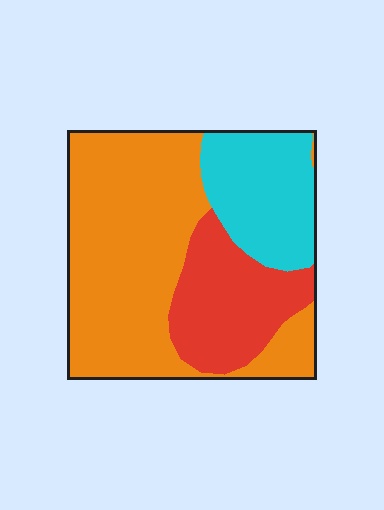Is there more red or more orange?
Orange.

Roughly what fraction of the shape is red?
Red takes up about one quarter (1/4) of the shape.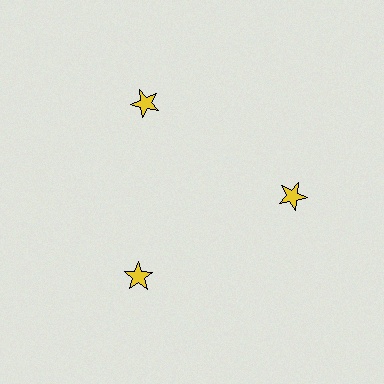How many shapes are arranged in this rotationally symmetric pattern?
There are 3 shapes, arranged in 3 groups of 1.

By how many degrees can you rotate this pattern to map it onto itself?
The pattern maps onto itself every 120 degrees of rotation.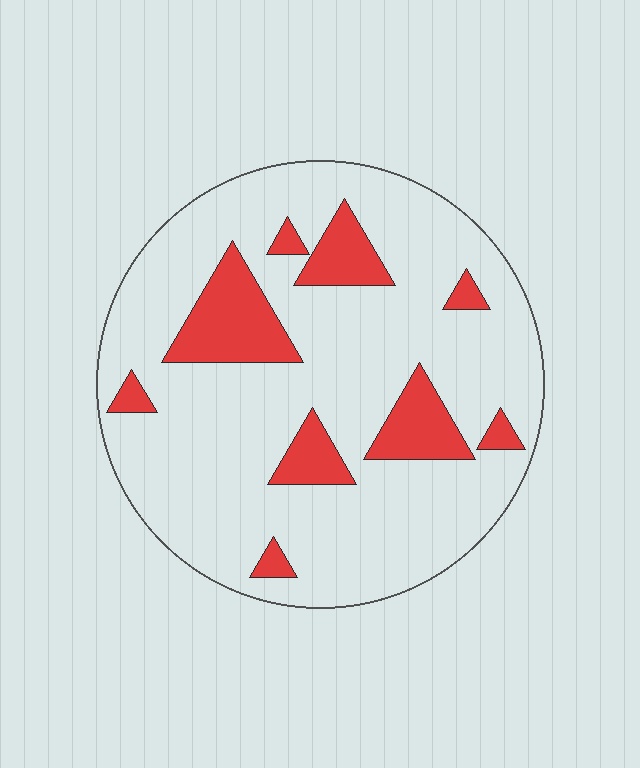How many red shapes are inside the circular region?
9.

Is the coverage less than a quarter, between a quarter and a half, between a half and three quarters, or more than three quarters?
Less than a quarter.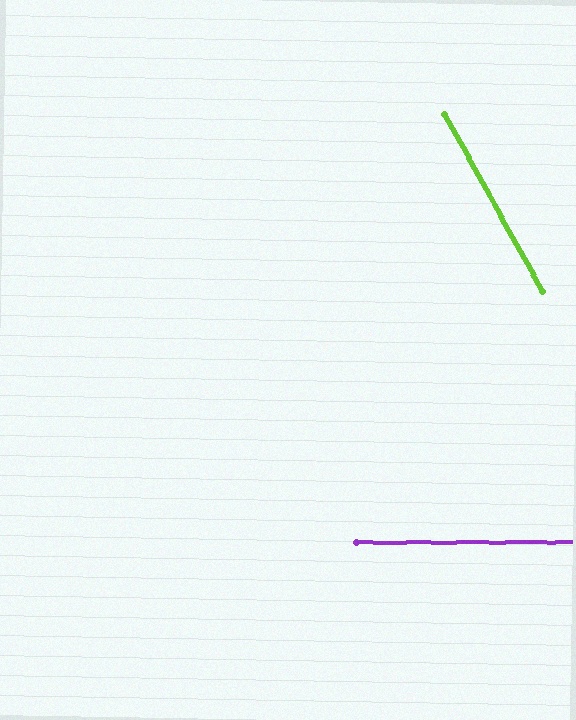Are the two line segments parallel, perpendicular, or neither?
Neither parallel nor perpendicular — they differ by about 61°.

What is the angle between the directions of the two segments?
Approximately 61 degrees.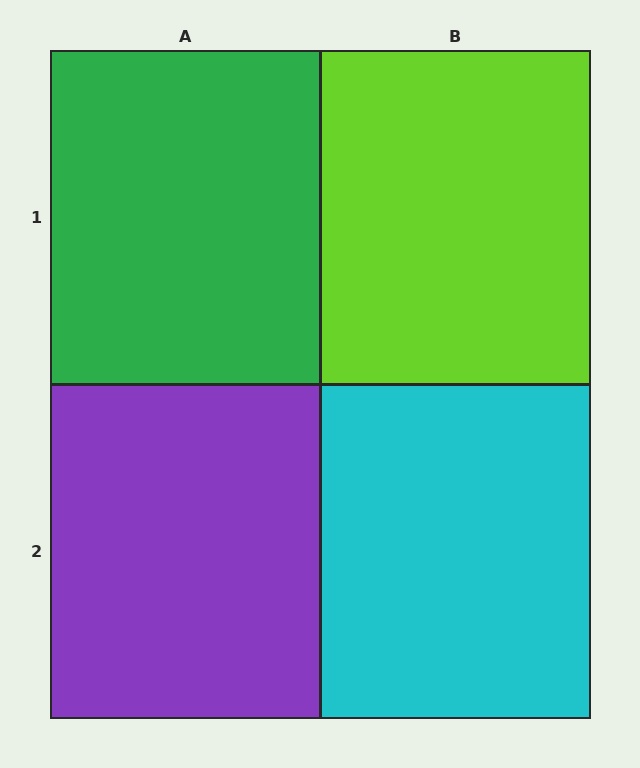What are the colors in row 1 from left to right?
Green, lime.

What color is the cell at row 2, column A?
Purple.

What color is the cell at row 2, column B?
Cyan.